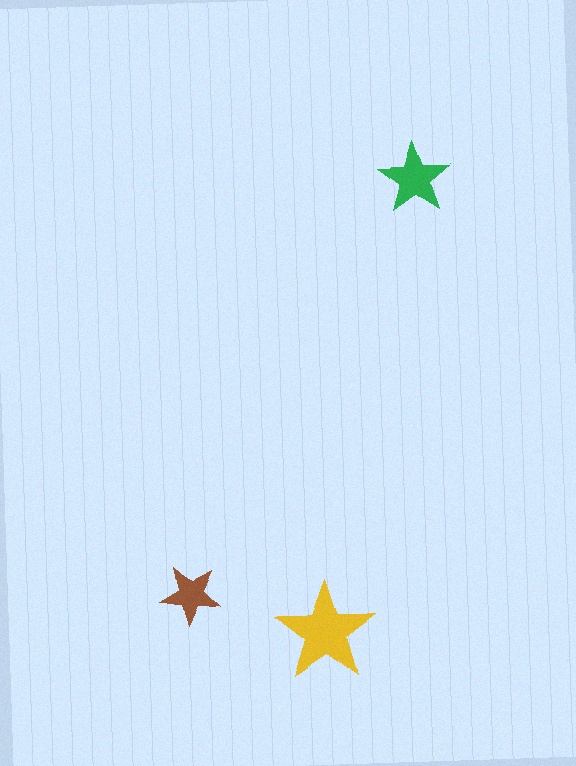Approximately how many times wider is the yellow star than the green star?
About 1.5 times wider.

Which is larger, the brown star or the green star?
The green one.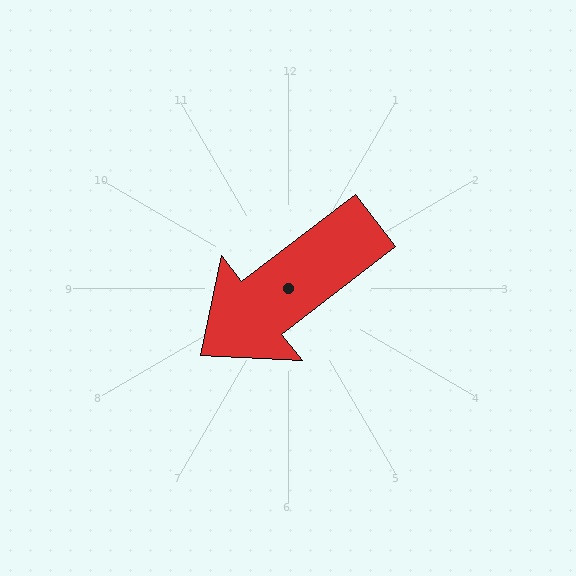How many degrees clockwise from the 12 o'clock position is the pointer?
Approximately 232 degrees.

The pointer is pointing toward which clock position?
Roughly 8 o'clock.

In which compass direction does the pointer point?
Southwest.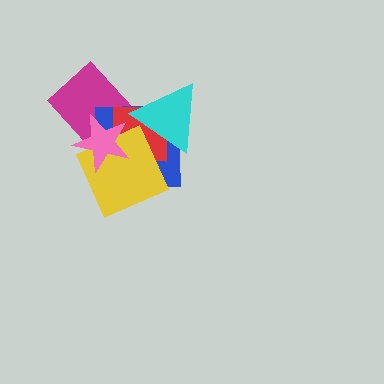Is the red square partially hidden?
Yes, it is partially covered by another shape.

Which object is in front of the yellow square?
The pink star is in front of the yellow square.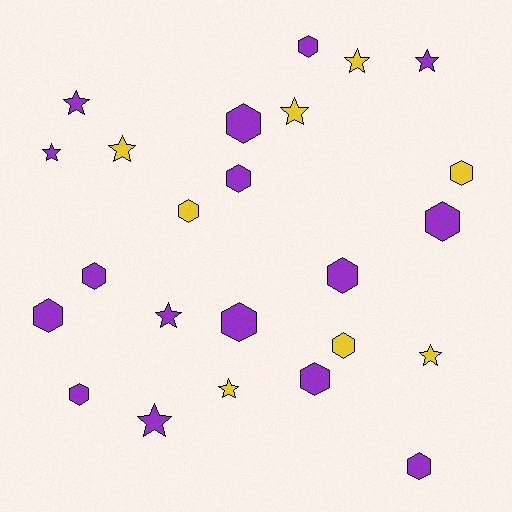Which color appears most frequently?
Purple, with 16 objects.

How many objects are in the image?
There are 24 objects.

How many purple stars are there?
There are 5 purple stars.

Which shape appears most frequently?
Hexagon, with 14 objects.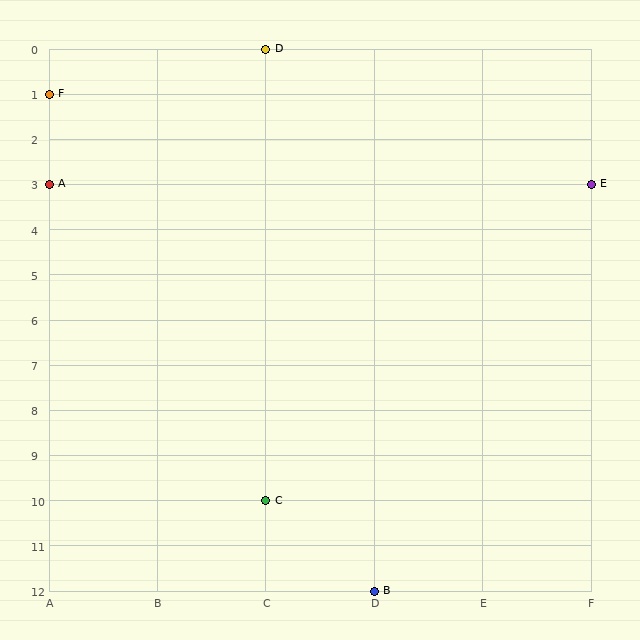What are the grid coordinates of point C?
Point C is at grid coordinates (C, 10).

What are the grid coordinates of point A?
Point A is at grid coordinates (A, 3).